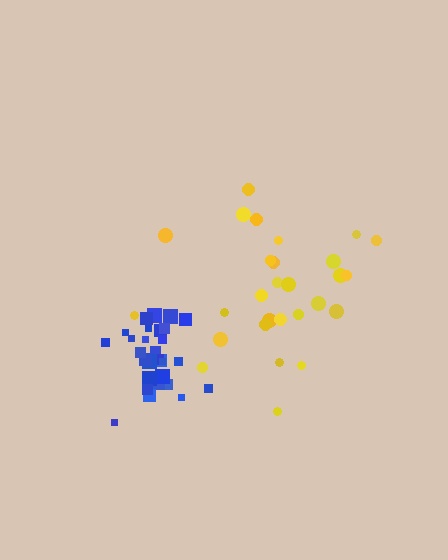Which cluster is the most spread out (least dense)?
Yellow.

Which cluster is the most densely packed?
Blue.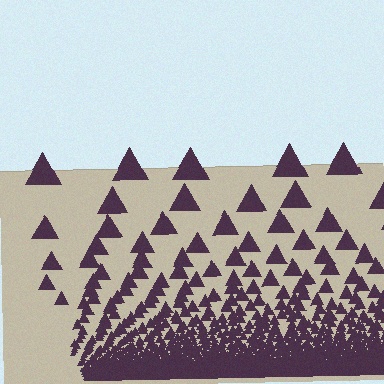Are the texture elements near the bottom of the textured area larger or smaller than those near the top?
Smaller. The gradient is inverted — elements near the bottom are smaller and denser.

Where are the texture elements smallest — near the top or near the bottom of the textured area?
Near the bottom.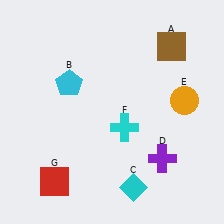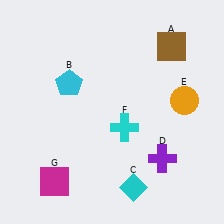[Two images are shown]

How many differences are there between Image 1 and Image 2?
There is 1 difference between the two images.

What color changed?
The square (G) changed from red in Image 1 to magenta in Image 2.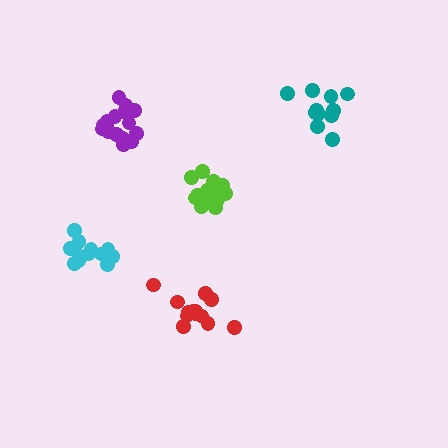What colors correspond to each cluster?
The clusters are colored: purple, red, lime, teal, cyan.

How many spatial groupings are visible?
There are 5 spatial groupings.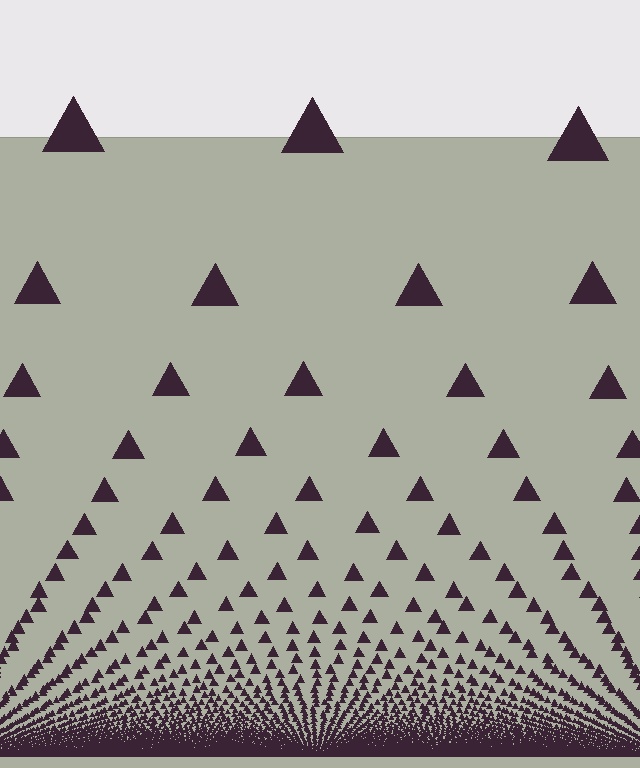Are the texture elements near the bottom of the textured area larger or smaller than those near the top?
Smaller. The gradient is inverted — elements near the bottom are smaller and denser.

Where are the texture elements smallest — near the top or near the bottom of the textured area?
Near the bottom.